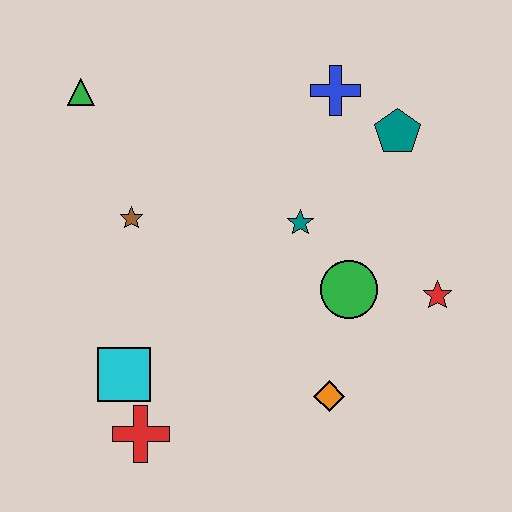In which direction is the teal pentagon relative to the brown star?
The teal pentagon is to the right of the brown star.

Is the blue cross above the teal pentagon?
Yes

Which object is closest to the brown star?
The green triangle is closest to the brown star.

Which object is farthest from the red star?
The green triangle is farthest from the red star.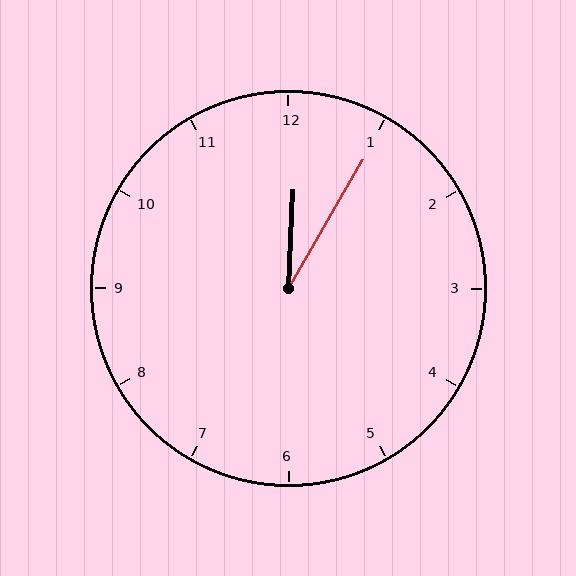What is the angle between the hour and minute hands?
Approximately 28 degrees.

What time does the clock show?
12:05.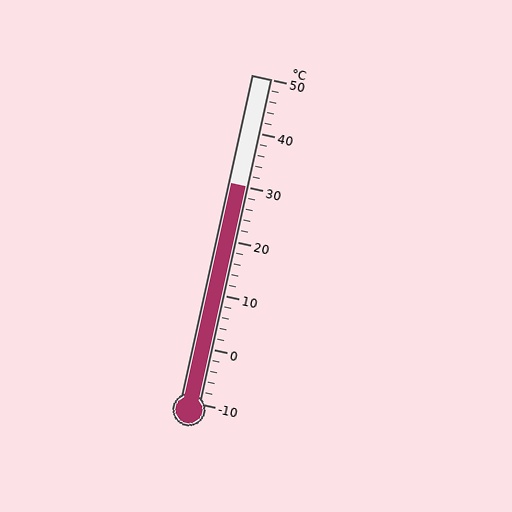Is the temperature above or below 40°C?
The temperature is below 40°C.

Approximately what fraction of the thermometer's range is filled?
The thermometer is filled to approximately 65% of its range.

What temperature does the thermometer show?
The thermometer shows approximately 30°C.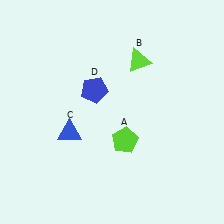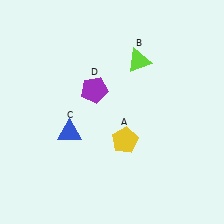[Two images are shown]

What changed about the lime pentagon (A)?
In Image 1, A is lime. In Image 2, it changed to yellow.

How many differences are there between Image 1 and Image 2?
There are 2 differences between the two images.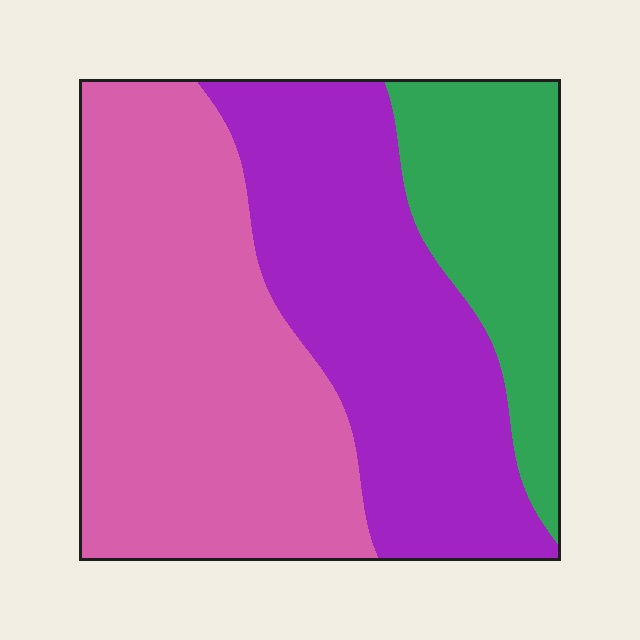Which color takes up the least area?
Green, at roughly 20%.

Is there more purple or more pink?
Pink.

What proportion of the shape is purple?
Purple takes up between a third and a half of the shape.